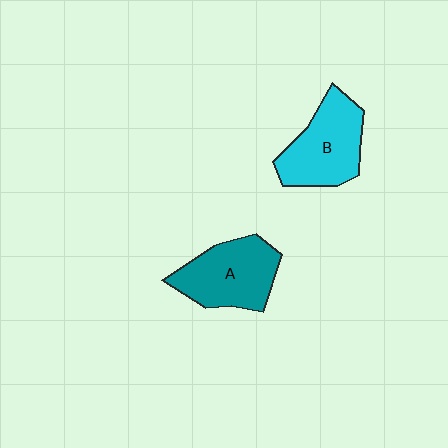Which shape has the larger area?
Shape A (teal).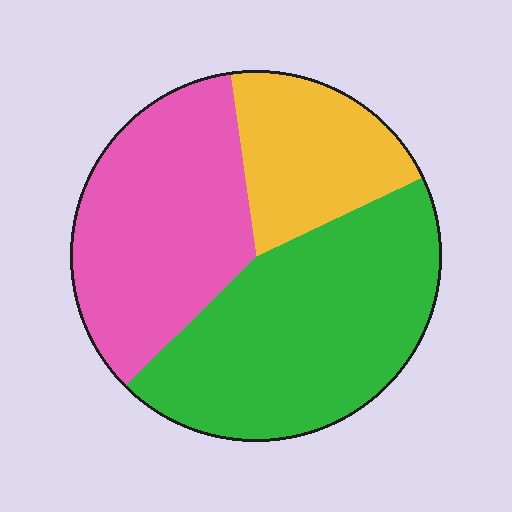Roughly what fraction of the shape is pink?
Pink covers 35% of the shape.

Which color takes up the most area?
Green, at roughly 45%.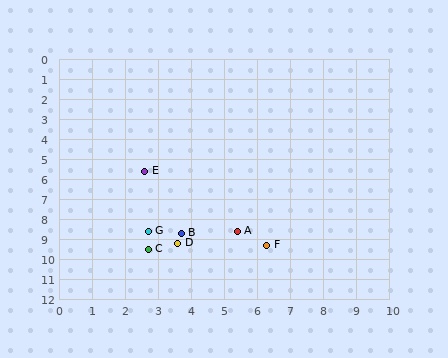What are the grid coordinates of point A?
Point A is at approximately (5.4, 8.6).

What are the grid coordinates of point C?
Point C is at approximately (2.7, 9.5).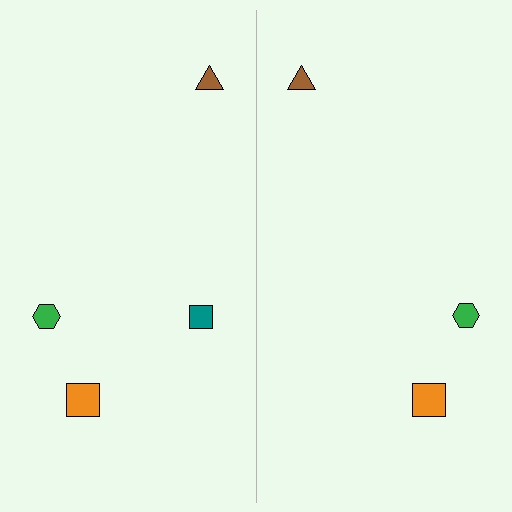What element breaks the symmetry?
A teal square is missing from the right side.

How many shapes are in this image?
There are 7 shapes in this image.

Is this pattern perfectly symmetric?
No, the pattern is not perfectly symmetric. A teal square is missing from the right side.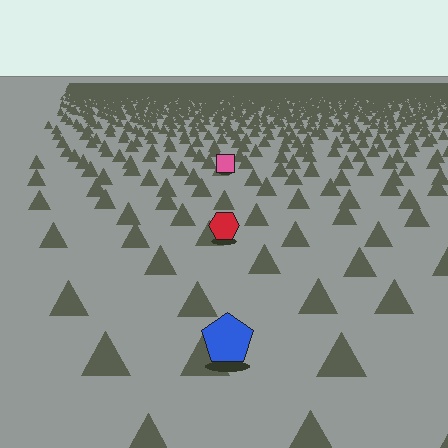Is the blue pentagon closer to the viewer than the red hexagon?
Yes. The blue pentagon is closer — you can tell from the texture gradient: the ground texture is coarser near it.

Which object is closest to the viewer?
The blue pentagon is closest. The texture marks near it are larger and more spread out.